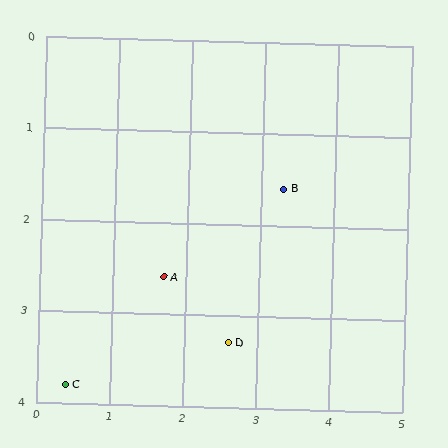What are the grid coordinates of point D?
Point D is at approximately (2.6, 3.3).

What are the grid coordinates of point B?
Point B is at approximately (3.3, 1.6).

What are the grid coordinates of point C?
Point C is at approximately (0.4, 3.8).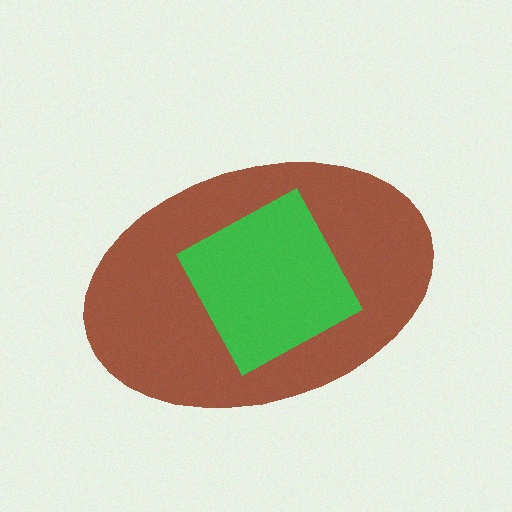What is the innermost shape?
The green diamond.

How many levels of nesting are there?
2.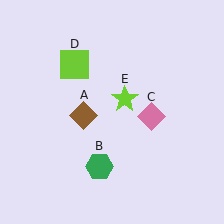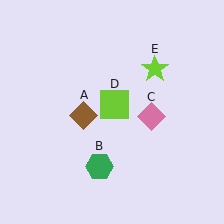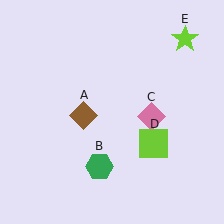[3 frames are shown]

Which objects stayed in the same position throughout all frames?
Brown diamond (object A) and green hexagon (object B) and pink diamond (object C) remained stationary.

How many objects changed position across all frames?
2 objects changed position: lime square (object D), lime star (object E).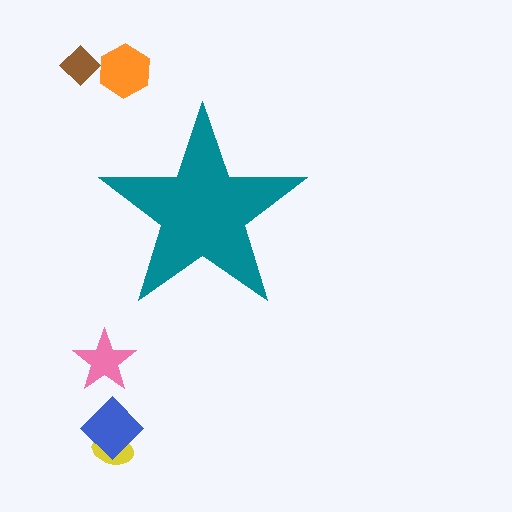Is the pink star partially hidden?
No, the pink star is fully visible.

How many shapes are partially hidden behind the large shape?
0 shapes are partially hidden.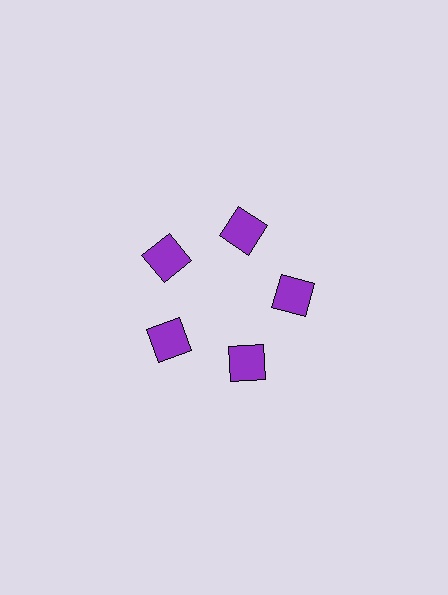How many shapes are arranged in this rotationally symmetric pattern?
There are 5 shapes, arranged in 5 groups of 1.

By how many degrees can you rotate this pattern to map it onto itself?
The pattern maps onto itself every 72 degrees of rotation.